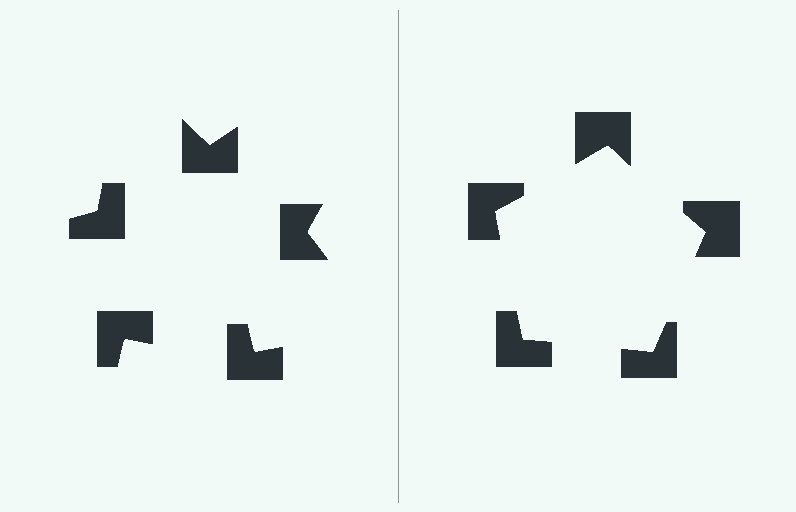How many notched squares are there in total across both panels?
10 — 5 on each side.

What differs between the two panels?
The notched squares are positioned identically on both sides; only the wedge orientations differ. On the right they align to a pentagon; on the left they are misaligned.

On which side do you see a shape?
An illusory pentagon appears on the right side. On the left side the wedge cuts are rotated, so no coherent shape forms.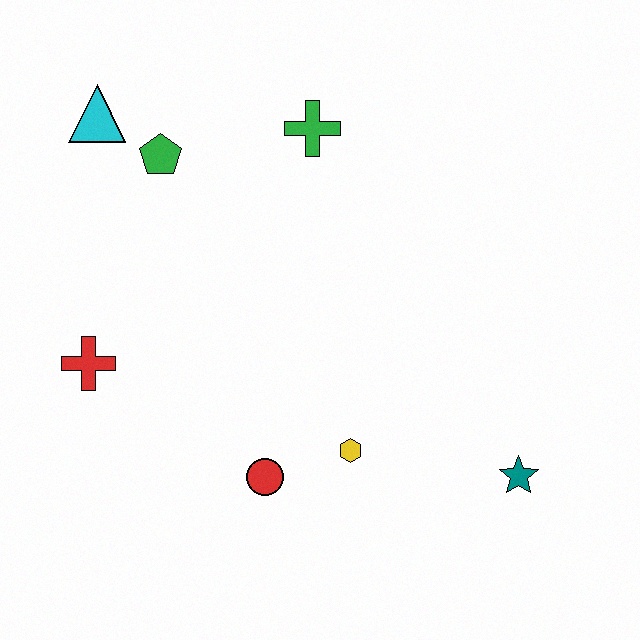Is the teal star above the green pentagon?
No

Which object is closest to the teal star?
The yellow hexagon is closest to the teal star.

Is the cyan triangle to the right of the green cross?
No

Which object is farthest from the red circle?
The cyan triangle is farthest from the red circle.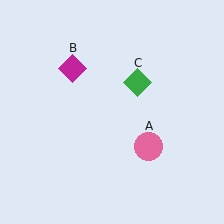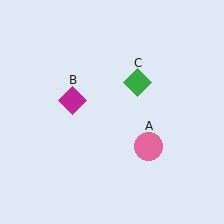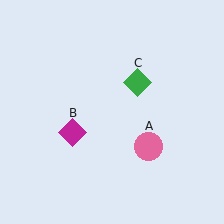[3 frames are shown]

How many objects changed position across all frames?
1 object changed position: magenta diamond (object B).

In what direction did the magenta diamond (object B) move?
The magenta diamond (object B) moved down.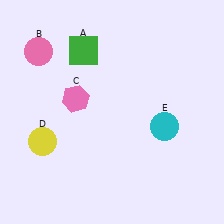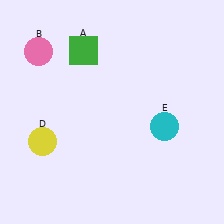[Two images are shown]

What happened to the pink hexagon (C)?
The pink hexagon (C) was removed in Image 2. It was in the top-left area of Image 1.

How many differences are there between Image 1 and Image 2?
There is 1 difference between the two images.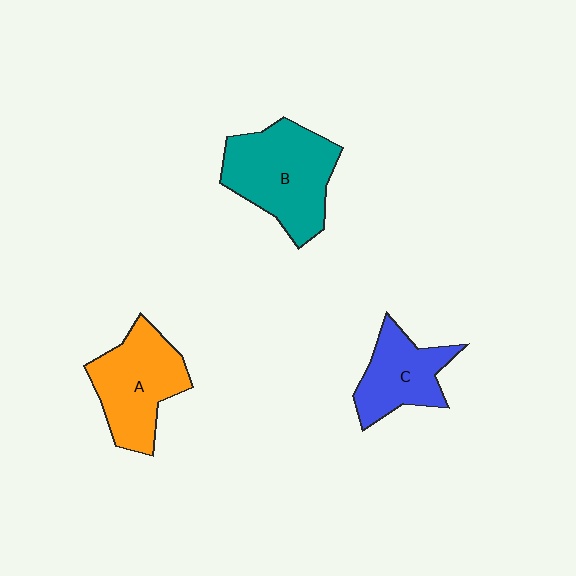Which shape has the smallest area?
Shape C (blue).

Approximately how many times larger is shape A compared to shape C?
Approximately 1.3 times.